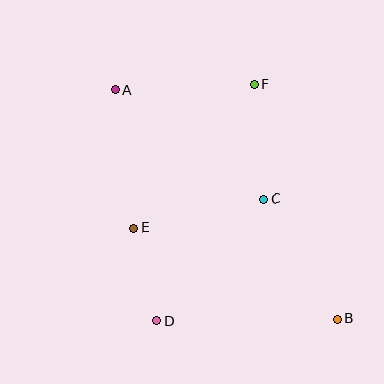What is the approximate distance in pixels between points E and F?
The distance between E and F is approximately 188 pixels.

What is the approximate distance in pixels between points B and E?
The distance between B and E is approximately 223 pixels.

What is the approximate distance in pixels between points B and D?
The distance between B and D is approximately 181 pixels.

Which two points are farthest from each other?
Points A and B are farthest from each other.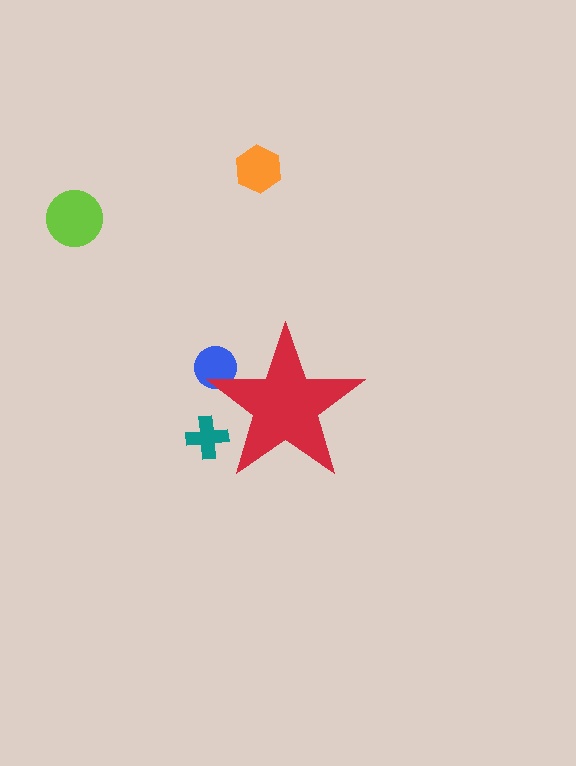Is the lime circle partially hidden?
No, the lime circle is fully visible.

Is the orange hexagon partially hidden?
No, the orange hexagon is fully visible.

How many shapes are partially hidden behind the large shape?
2 shapes are partially hidden.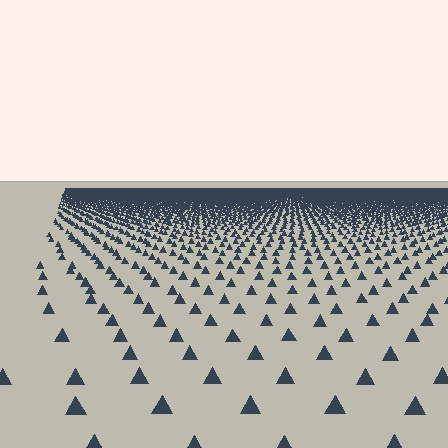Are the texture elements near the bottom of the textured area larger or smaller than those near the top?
Larger. Near the bottom, elements are closer to the viewer and appear at a bigger on-screen size.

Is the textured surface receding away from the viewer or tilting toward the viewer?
The surface is receding away from the viewer. Texture elements get smaller and denser toward the top.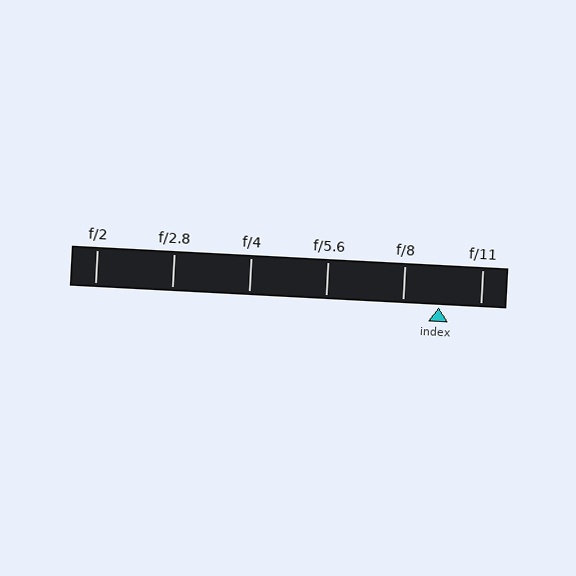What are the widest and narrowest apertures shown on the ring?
The widest aperture shown is f/2 and the narrowest is f/11.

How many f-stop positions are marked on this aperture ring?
There are 6 f-stop positions marked.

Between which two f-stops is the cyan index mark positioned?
The index mark is between f/8 and f/11.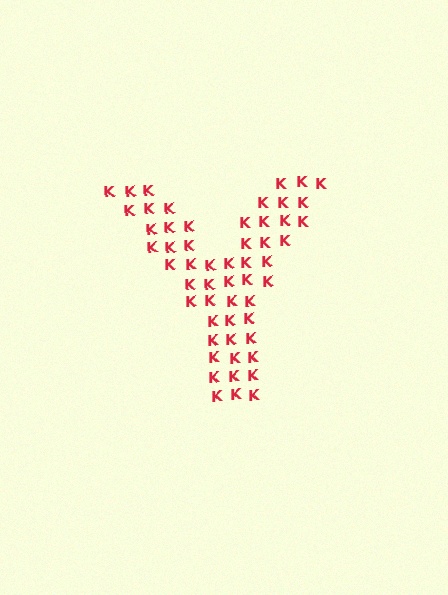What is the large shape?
The large shape is the letter Y.